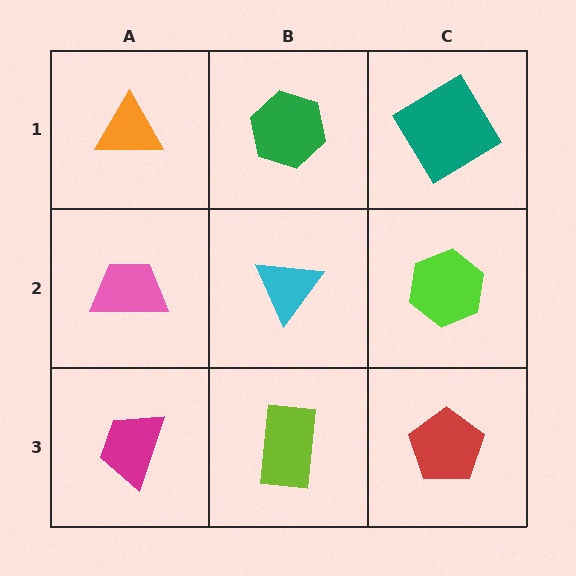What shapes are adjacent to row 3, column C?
A lime hexagon (row 2, column C), a lime rectangle (row 3, column B).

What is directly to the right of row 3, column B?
A red pentagon.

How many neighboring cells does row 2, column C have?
3.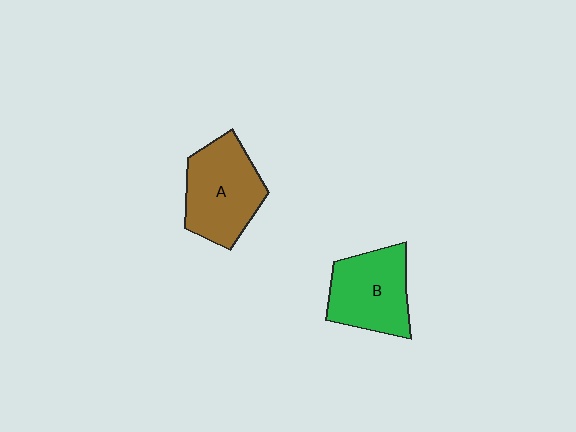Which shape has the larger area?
Shape A (brown).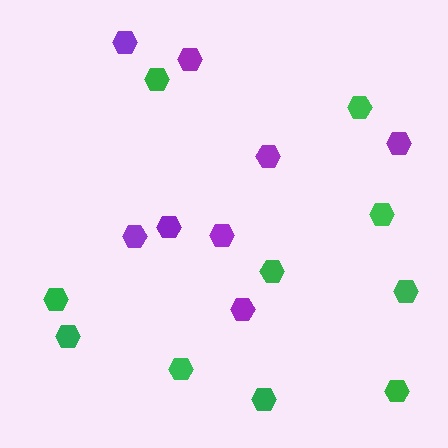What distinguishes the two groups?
There are 2 groups: one group of purple hexagons (8) and one group of green hexagons (10).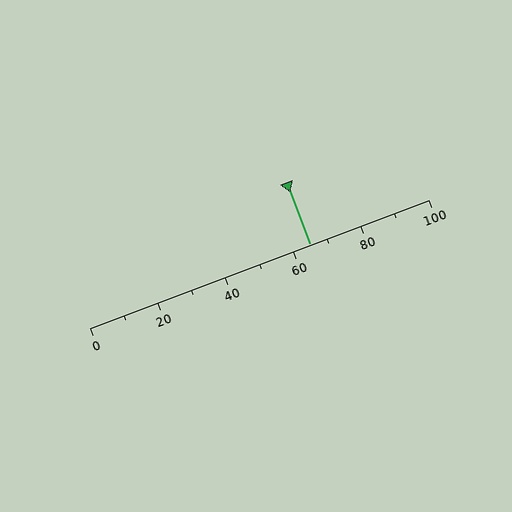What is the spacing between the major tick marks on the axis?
The major ticks are spaced 20 apart.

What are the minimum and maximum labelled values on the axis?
The axis runs from 0 to 100.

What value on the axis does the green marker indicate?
The marker indicates approximately 65.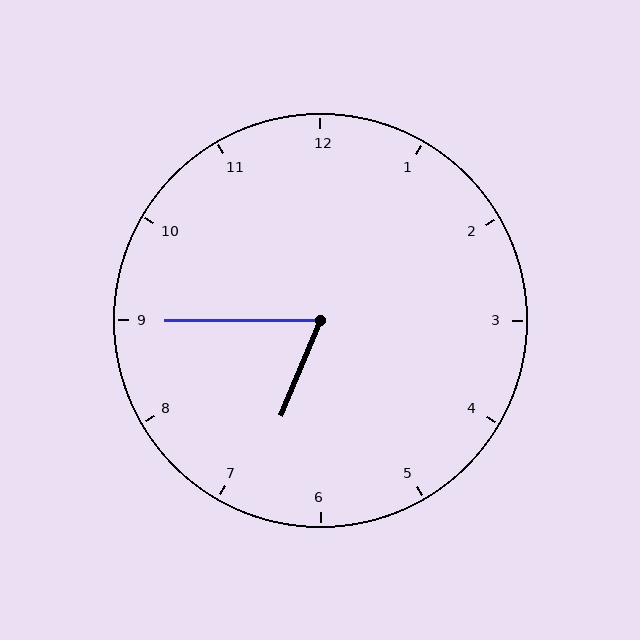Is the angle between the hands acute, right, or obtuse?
It is acute.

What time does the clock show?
6:45.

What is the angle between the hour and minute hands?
Approximately 68 degrees.